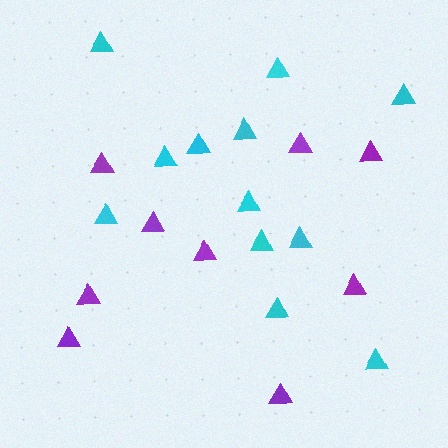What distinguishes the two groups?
There are 2 groups: one group of cyan triangles (12) and one group of purple triangles (9).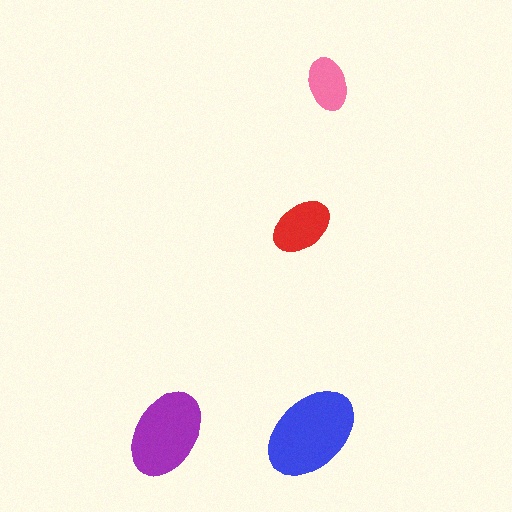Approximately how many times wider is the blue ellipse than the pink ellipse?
About 2 times wider.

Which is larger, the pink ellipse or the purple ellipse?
The purple one.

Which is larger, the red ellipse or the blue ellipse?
The blue one.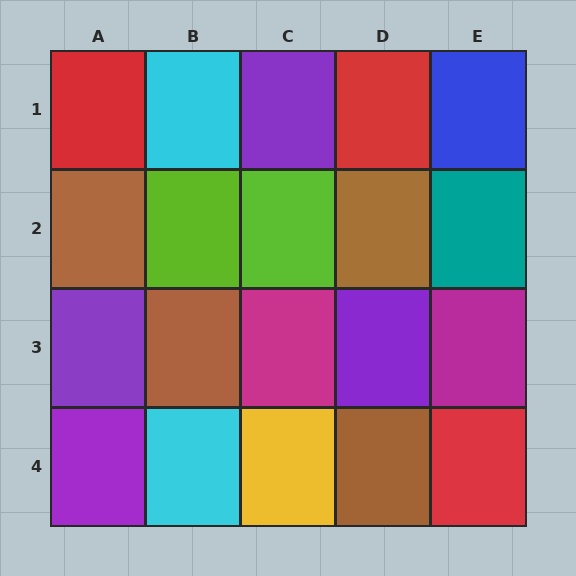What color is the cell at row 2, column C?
Lime.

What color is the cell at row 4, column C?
Yellow.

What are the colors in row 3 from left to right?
Purple, brown, magenta, purple, magenta.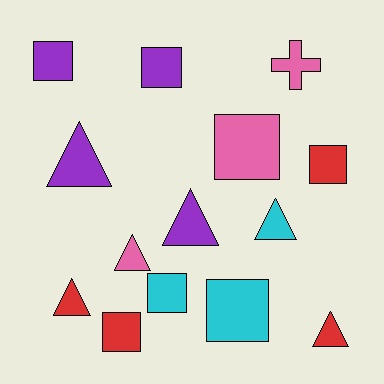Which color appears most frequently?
Red, with 4 objects.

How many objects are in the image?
There are 14 objects.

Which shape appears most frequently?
Square, with 7 objects.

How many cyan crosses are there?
There are no cyan crosses.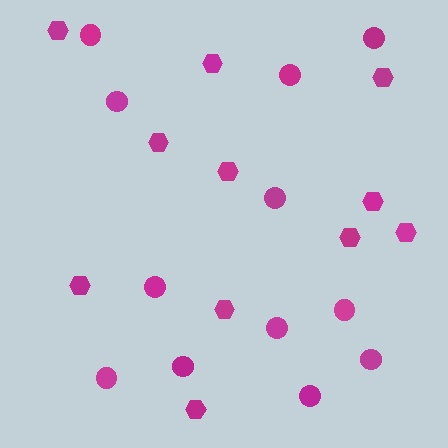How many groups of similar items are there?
There are 2 groups: one group of circles (12) and one group of hexagons (11).